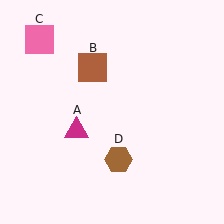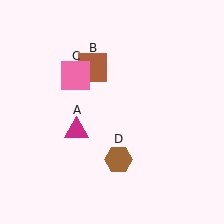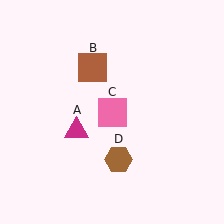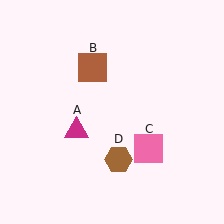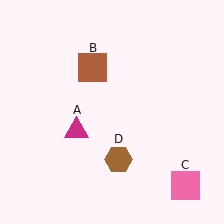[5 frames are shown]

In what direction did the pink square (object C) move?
The pink square (object C) moved down and to the right.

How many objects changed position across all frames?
1 object changed position: pink square (object C).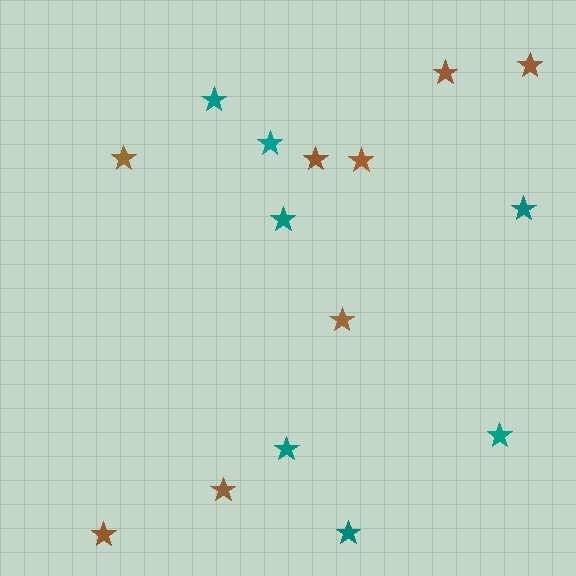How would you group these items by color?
There are 2 groups: one group of teal stars (7) and one group of brown stars (8).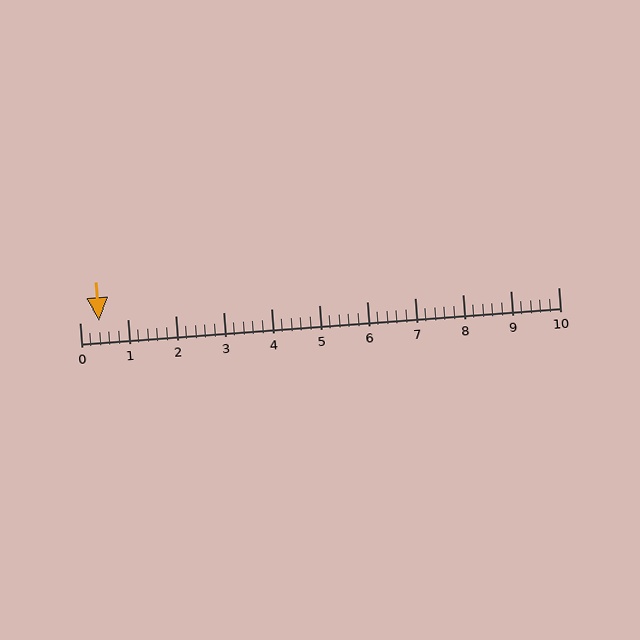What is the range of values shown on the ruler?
The ruler shows values from 0 to 10.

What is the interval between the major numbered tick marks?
The major tick marks are spaced 1 units apart.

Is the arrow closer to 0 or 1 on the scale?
The arrow is closer to 0.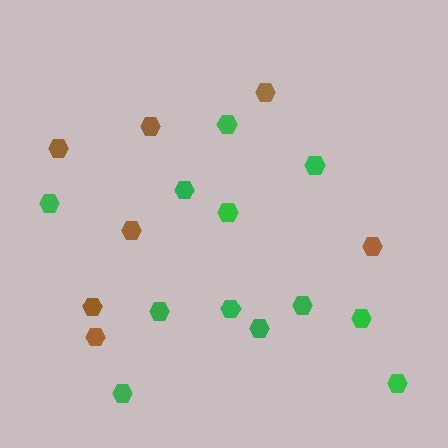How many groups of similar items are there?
There are 2 groups: one group of green hexagons (12) and one group of brown hexagons (7).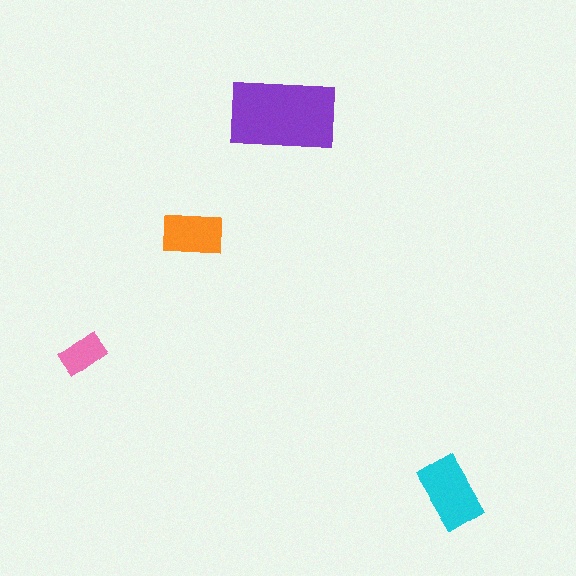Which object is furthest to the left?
The pink rectangle is leftmost.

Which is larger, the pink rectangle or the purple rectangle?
The purple one.